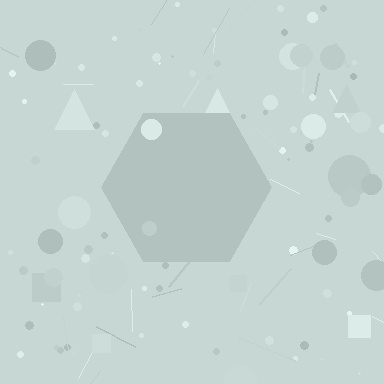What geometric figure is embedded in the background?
A hexagon is embedded in the background.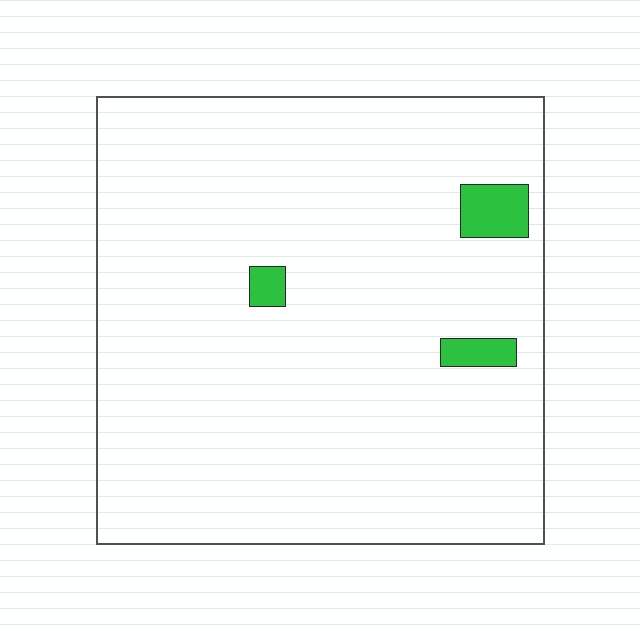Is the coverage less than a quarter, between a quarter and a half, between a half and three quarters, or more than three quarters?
Less than a quarter.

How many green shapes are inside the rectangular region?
3.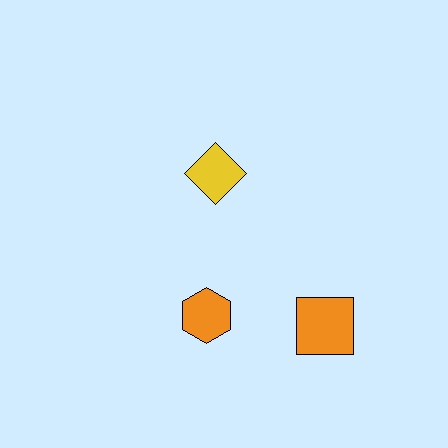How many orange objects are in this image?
There are 2 orange objects.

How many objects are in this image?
There are 3 objects.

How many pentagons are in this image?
There are no pentagons.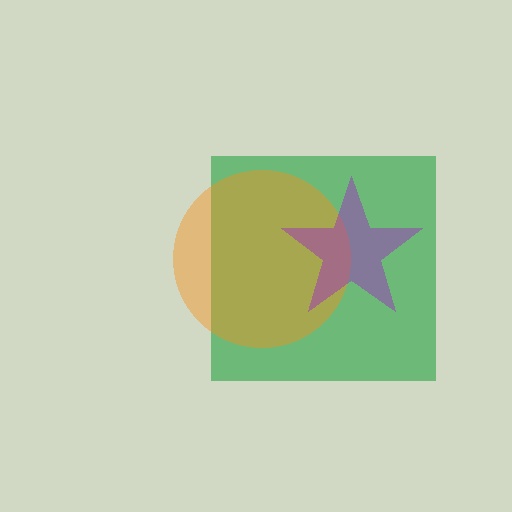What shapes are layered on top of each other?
The layered shapes are: a green square, an orange circle, a purple star.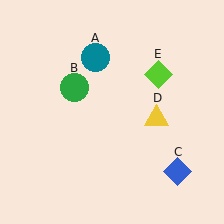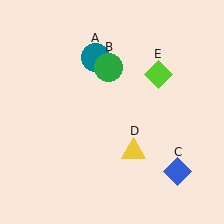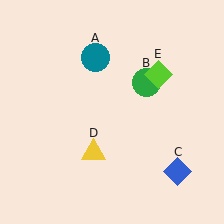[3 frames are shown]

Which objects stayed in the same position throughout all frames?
Teal circle (object A) and blue diamond (object C) and lime diamond (object E) remained stationary.